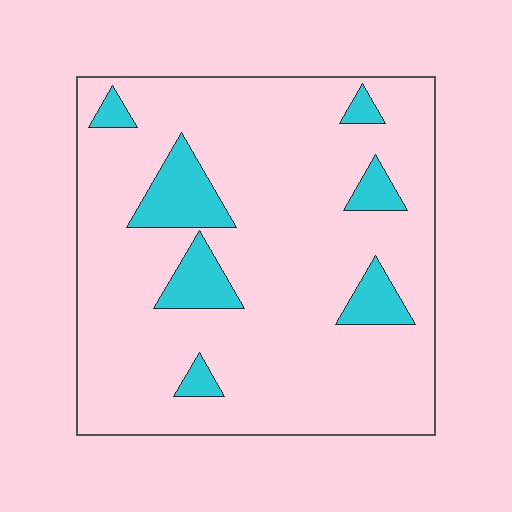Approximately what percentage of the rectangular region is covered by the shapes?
Approximately 15%.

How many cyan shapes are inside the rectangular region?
7.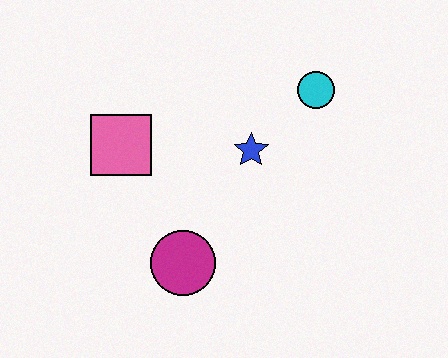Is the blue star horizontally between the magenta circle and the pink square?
No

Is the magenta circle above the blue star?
No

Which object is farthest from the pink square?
The cyan circle is farthest from the pink square.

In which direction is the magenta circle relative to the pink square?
The magenta circle is below the pink square.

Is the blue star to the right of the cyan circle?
No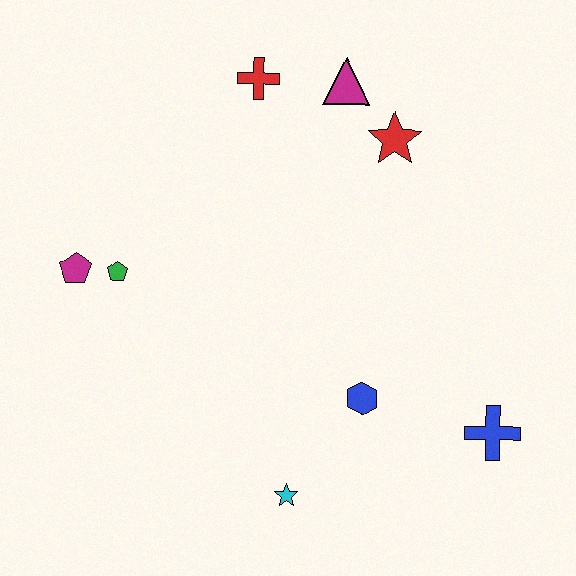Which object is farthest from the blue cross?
The magenta pentagon is farthest from the blue cross.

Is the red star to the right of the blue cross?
No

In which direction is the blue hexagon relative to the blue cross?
The blue hexagon is to the left of the blue cross.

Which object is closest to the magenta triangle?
The red star is closest to the magenta triangle.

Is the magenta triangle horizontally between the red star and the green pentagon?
Yes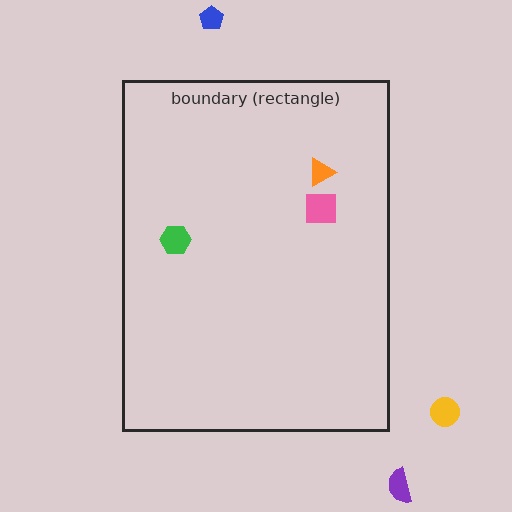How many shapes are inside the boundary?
3 inside, 3 outside.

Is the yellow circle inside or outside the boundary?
Outside.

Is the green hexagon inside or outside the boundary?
Inside.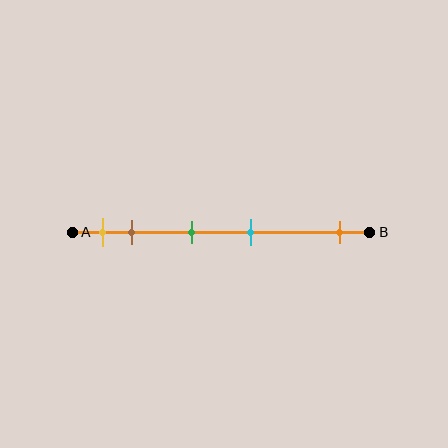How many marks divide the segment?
There are 5 marks dividing the segment.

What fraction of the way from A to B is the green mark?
The green mark is approximately 40% (0.4) of the way from A to B.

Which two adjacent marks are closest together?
The yellow and brown marks are the closest adjacent pair.